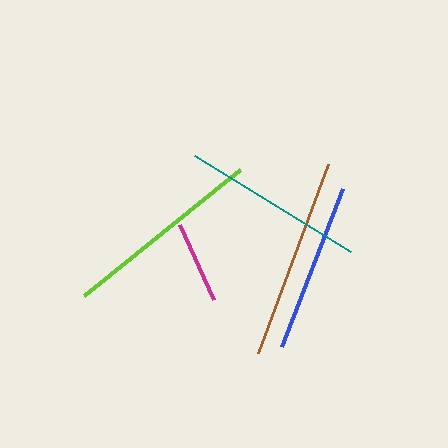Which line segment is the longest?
The brown line is the longest at approximately 202 pixels.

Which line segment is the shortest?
The magenta line is the shortest at approximately 82 pixels.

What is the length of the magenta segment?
The magenta segment is approximately 82 pixels long.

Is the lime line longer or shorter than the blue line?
The lime line is longer than the blue line.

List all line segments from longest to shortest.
From longest to shortest: brown, lime, teal, blue, magenta.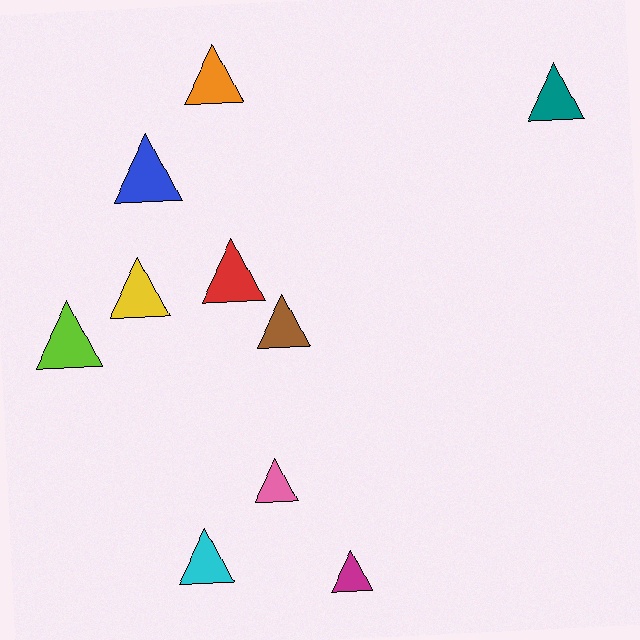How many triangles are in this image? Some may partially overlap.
There are 10 triangles.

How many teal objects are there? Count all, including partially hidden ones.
There is 1 teal object.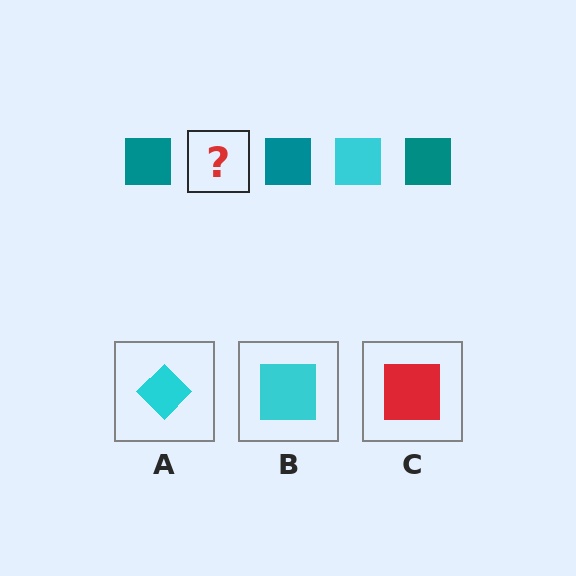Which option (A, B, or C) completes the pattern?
B.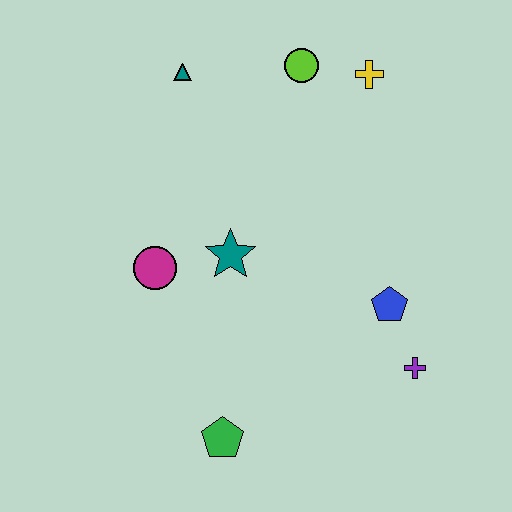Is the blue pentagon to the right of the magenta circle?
Yes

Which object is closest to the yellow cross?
The lime circle is closest to the yellow cross.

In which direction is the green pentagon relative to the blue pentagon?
The green pentagon is to the left of the blue pentagon.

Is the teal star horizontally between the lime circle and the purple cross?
No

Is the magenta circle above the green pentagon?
Yes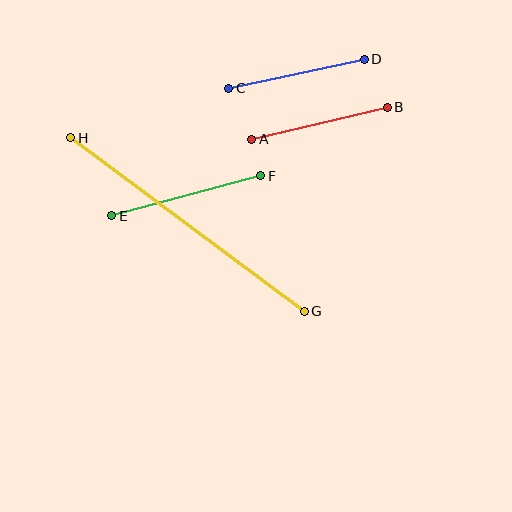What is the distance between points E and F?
The distance is approximately 154 pixels.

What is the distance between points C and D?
The distance is approximately 138 pixels.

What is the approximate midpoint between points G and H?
The midpoint is at approximately (188, 225) pixels.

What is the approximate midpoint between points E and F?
The midpoint is at approximately (186, 196) pixels.